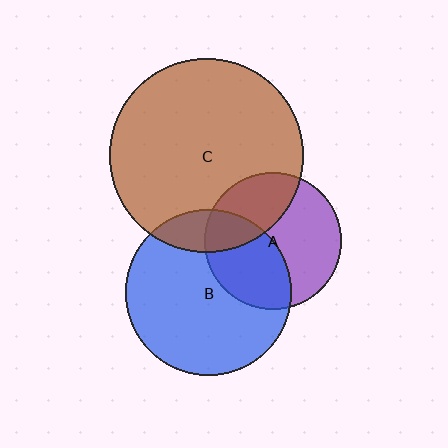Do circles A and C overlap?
Yes.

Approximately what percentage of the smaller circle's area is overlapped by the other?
Approximately 35%.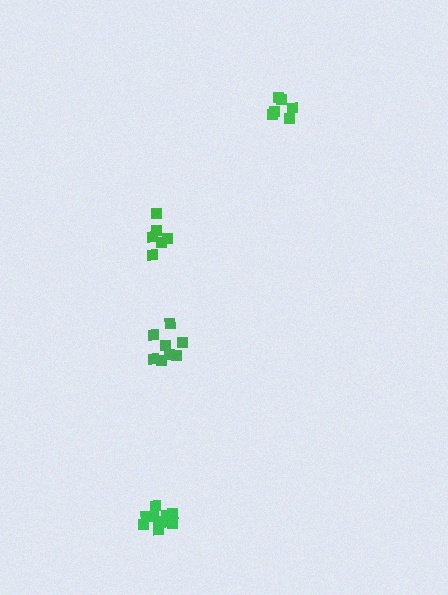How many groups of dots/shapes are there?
There are 4 groups.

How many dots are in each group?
Group 1: 6 dots, Group 2: 11 dots, Group 3: 8 dots, Group 4: 6 dots (31 total).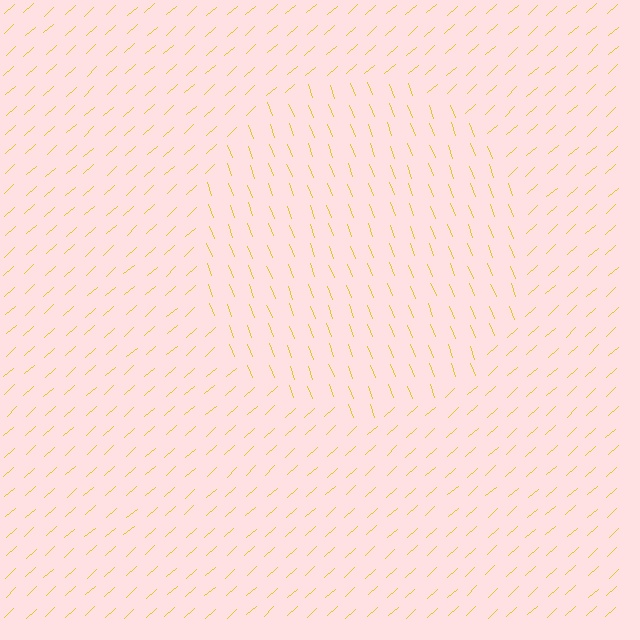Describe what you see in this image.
The image is filled with small yellow line segments. A circle region in the image has lines oriented differently from the surrounding lines, creating a visible texture boundary.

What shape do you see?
I see a circle.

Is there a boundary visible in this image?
Yes, there is a texture boundary formed by a change in line orientation.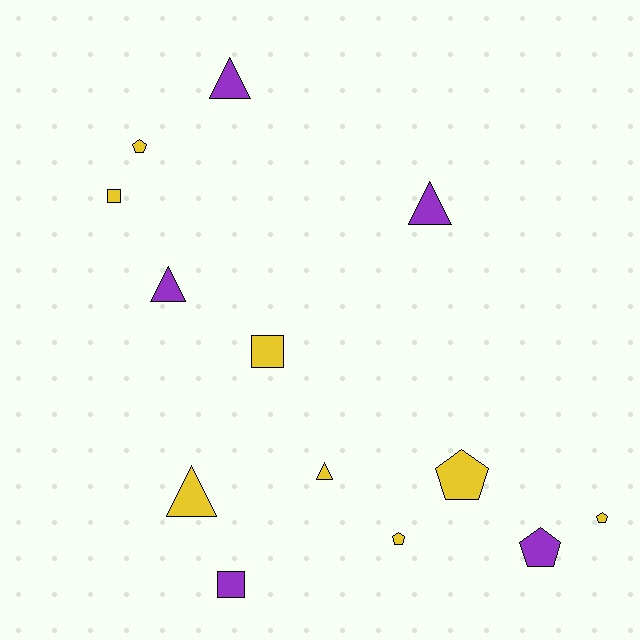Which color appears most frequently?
Yellow, with 8 objects.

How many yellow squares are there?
There are 2 yellow squares.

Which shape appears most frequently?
Triangle, with 5 objects.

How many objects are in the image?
There are 13 objects.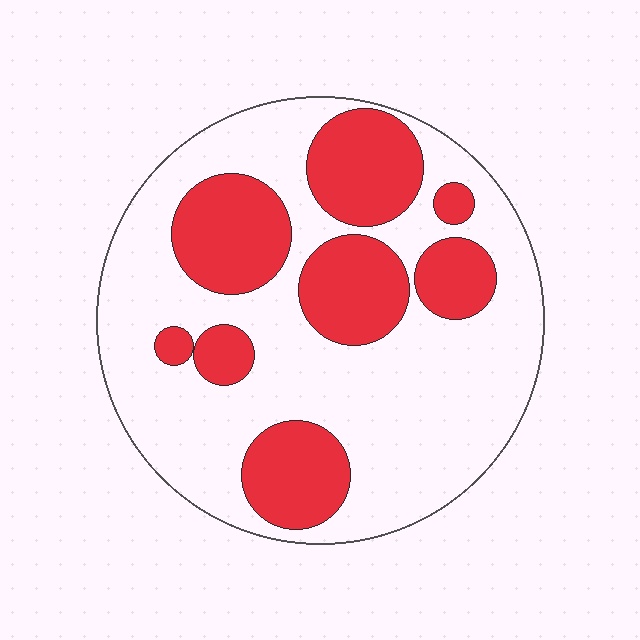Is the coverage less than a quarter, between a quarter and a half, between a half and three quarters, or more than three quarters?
Between a quarter and a half.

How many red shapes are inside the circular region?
8.